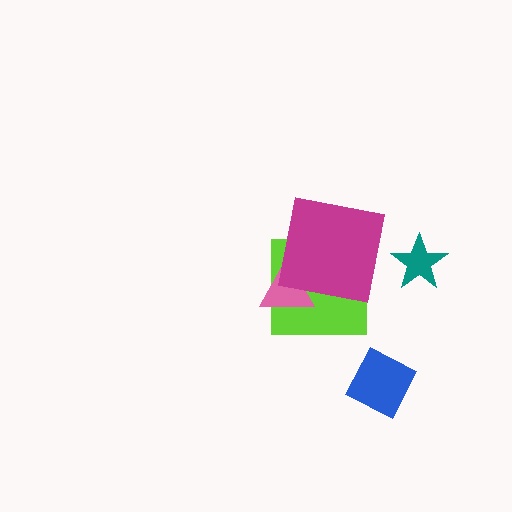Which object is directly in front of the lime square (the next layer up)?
The pink triangle is directly in front of the lime square.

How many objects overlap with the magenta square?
2 objects overlap with the magenta square.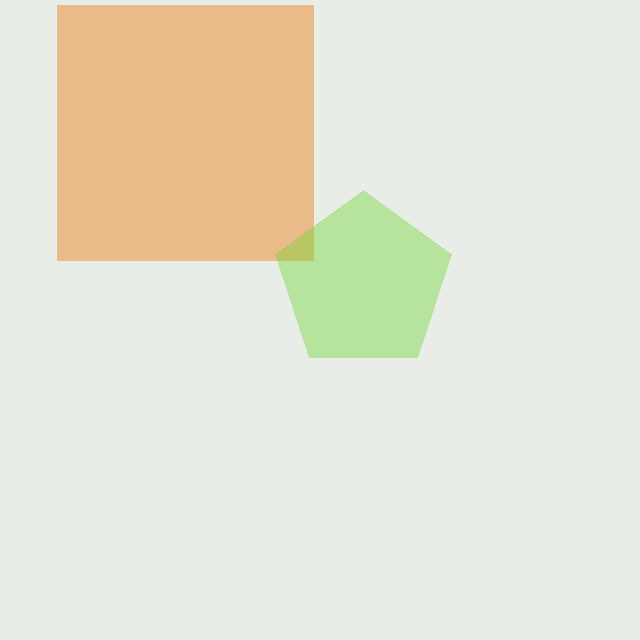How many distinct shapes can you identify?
There are 2 distinct shapes: an orange square, a lime pentagon.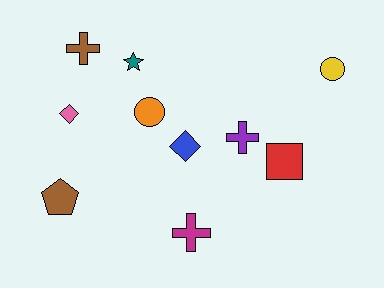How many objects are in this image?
There are 10 objects.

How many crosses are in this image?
There are 3 crosses.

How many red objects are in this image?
There is 1 red object.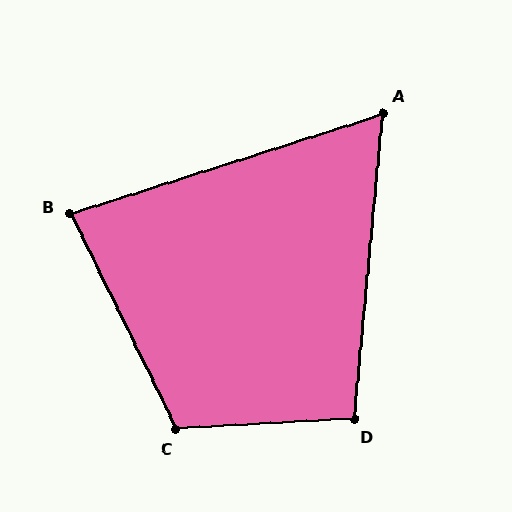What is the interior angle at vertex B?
Approximately 81 degrees (acute).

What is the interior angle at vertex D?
Approximately 99 degrees (obtuse).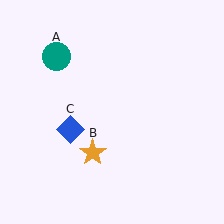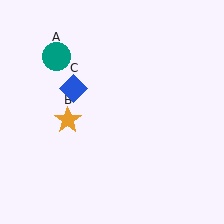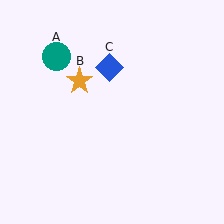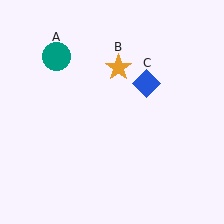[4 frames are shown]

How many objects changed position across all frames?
2 objects changed position: orange star (object B), blue diamond (object C).